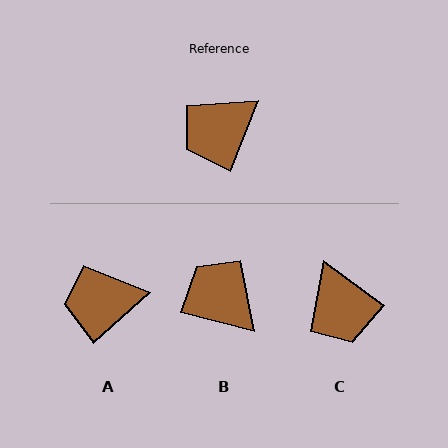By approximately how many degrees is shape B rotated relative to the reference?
Approximately 83 degrees clockwise.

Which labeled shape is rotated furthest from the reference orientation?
B, about 83 degrees away.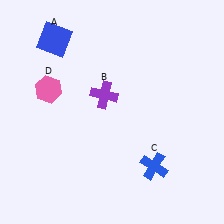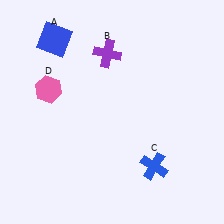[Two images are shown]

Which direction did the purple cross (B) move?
The purple cross (B) moved up.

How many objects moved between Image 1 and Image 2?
1 object moved between the two images.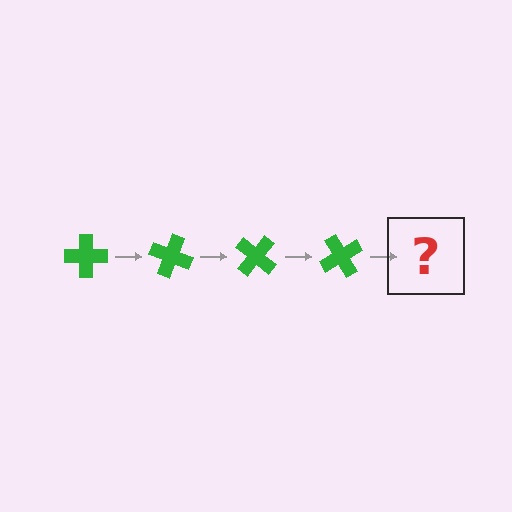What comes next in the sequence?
The next element should be a green cross rotated 80 degrees.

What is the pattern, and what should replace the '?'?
The pattern is that the cross rotates 20 degrees each step. The '?' should be a green cross rotated 80 degrees.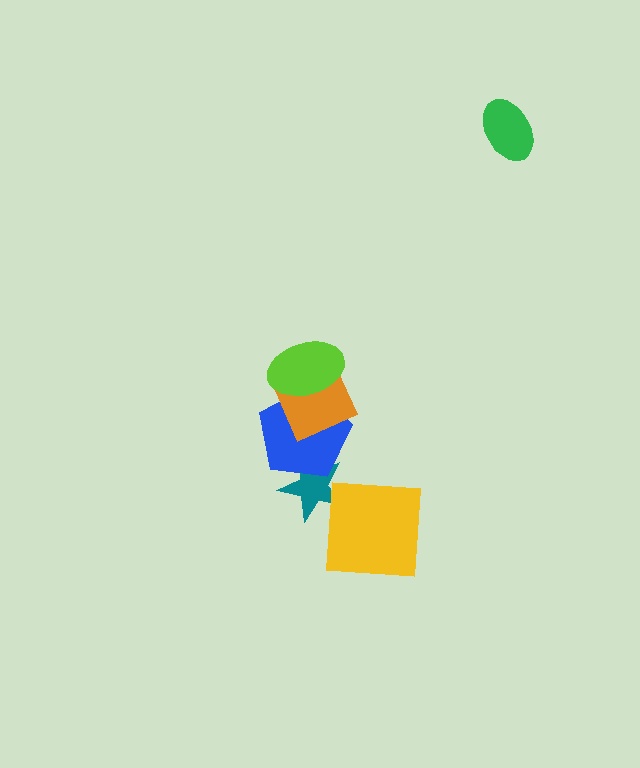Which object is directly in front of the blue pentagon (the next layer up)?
The orange square is directly in front of the blue pentagon.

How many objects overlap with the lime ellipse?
2 objects overlap with the lime ellipse.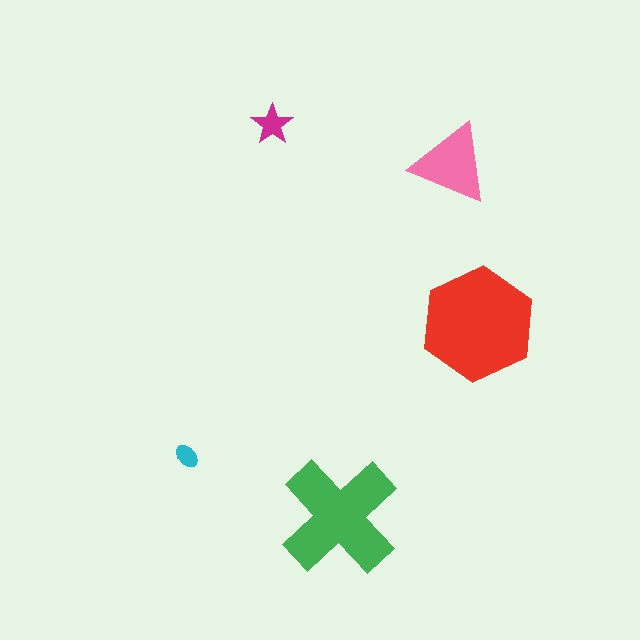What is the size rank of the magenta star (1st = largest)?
4th.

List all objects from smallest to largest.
The cyan ellipse, the magenta star, the pink triangle, the green cross, the red hexagon.